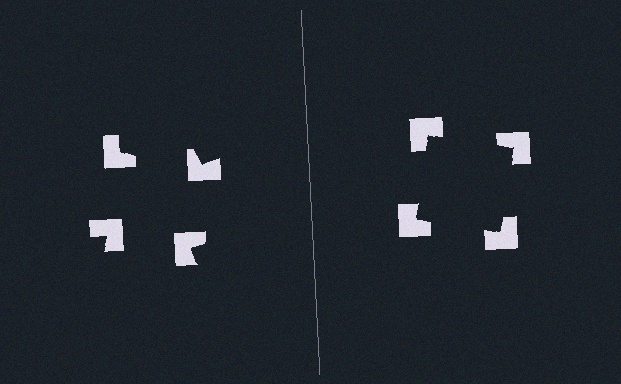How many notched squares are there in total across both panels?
8 — 4 on each side.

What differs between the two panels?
The notched squares are positioned identically on both sides; only the wedge orientations differ. On the right they align to a square; on the left they are misaligned.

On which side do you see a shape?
An illusory square appears on the right side. On the left side the wedge cuts are rotated, so no coherent shape forms.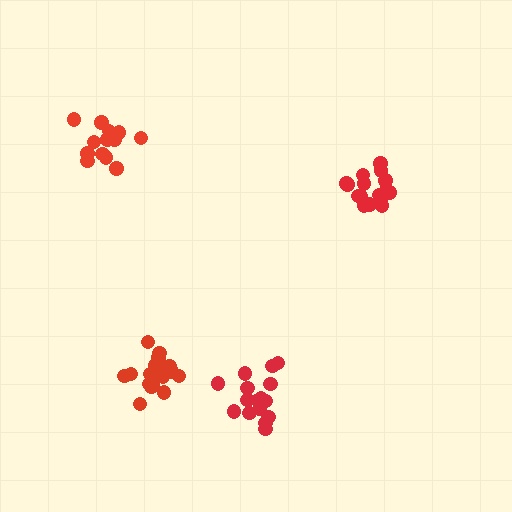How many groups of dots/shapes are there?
There are 4 groups.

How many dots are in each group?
Group 1: 16 dots, Group 2: 16 dots, Group 3: 13 dots, Group 4: 18 dots (63 total).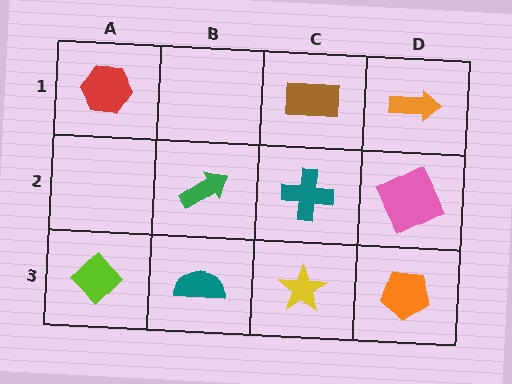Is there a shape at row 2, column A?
No, that cell is empty.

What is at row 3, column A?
A lime diamond.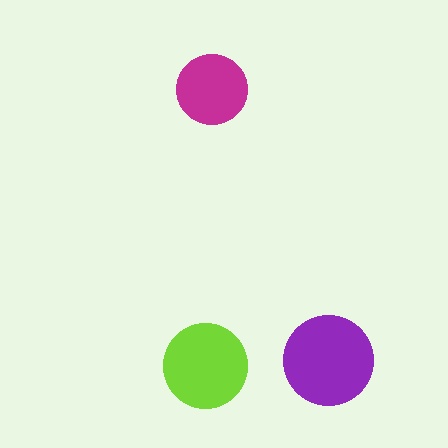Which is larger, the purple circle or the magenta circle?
The purple one.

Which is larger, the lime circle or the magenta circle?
The lime one.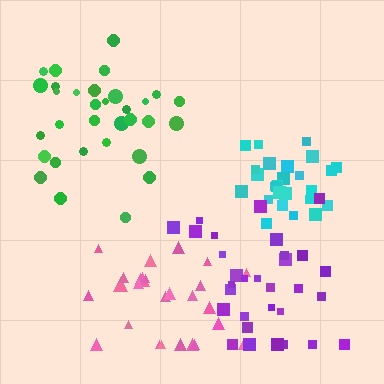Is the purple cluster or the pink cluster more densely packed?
Pink.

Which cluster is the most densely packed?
Cyan.